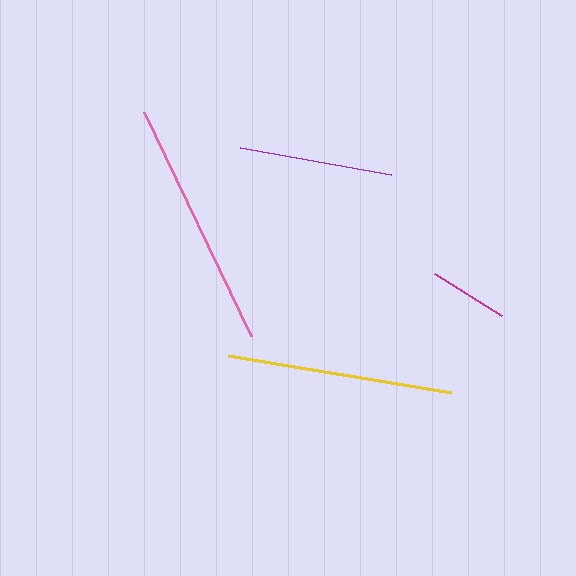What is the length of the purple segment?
The purple segment is approximately 154 pixels long.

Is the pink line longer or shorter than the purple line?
The pink line is longer than the purple line.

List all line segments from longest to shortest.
From longest to shortest: pink, yellow, purple, magenta.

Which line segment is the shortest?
The magenta line is the shortest at approximately 78 pixels.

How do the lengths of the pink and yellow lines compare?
The pink and yellow lines are approximately the same length.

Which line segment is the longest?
The pink line is the longest at approximately 248 pixels.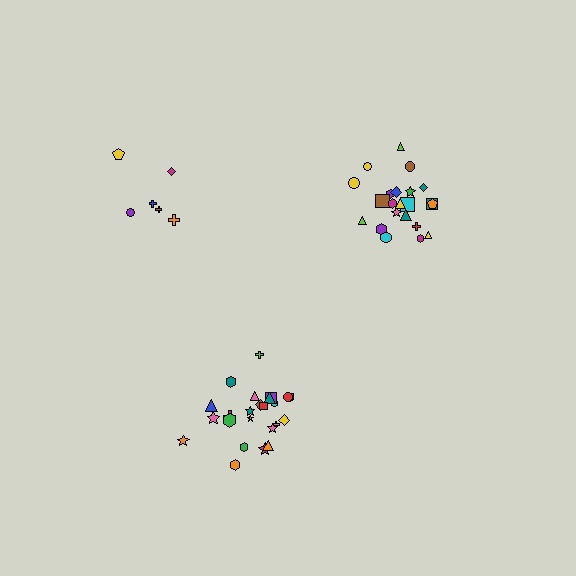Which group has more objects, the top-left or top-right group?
The top-right group.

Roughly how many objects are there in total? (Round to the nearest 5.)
Roughly 55 objects in total.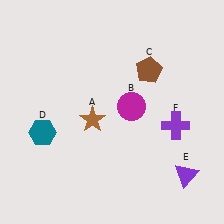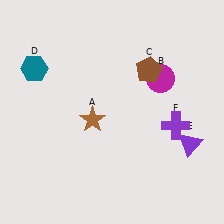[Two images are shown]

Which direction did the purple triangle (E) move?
The purple triangle (E) moved up.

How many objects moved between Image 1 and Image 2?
3 objects moved between the two images.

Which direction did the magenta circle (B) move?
The magenta circle (B) moved right.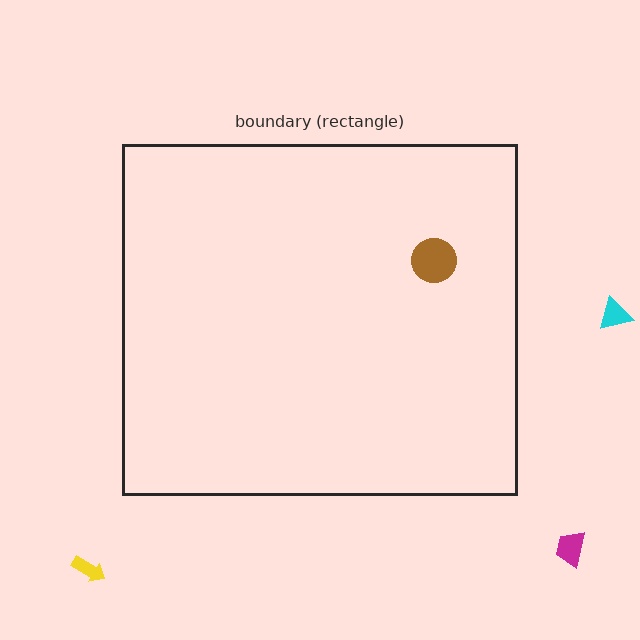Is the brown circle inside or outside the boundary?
Inside.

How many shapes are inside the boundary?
1 inside, 3 outside.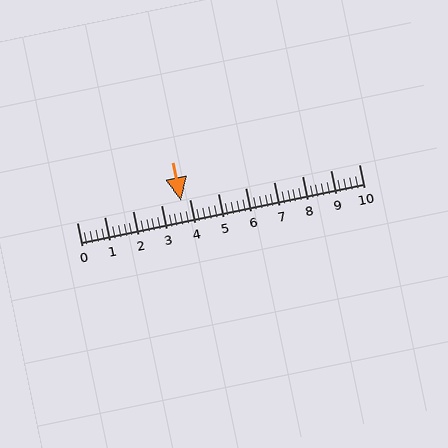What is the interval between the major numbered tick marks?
The major tick marks are spaced 1 units apart.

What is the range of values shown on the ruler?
The ruler shows values from 0 to 10.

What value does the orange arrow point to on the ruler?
The orange arrow points to approximately 3.7.